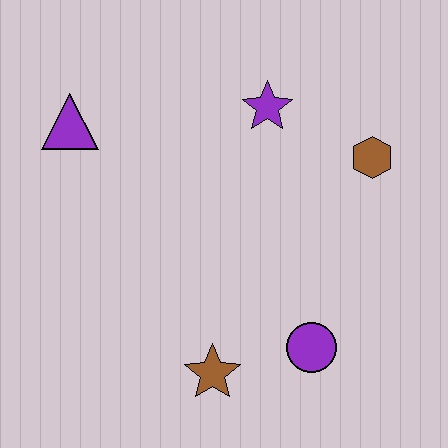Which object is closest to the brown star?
The purple circle is closest to the brown star.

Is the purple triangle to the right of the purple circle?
No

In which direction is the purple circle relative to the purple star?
The purple circle is below the purple star.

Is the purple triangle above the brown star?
Yes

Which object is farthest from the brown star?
The purple triangle is farthest from the brown star.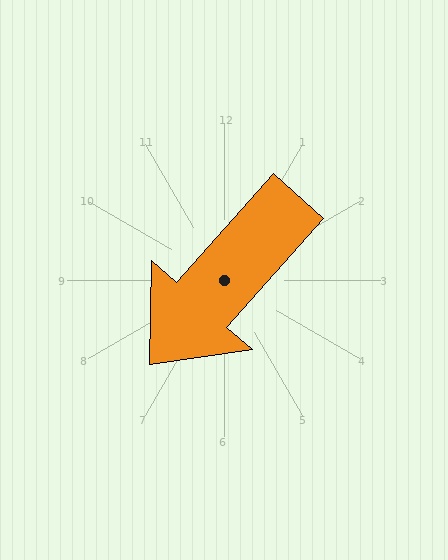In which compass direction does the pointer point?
Southwest.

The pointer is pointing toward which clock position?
Roughly 7 o'clock.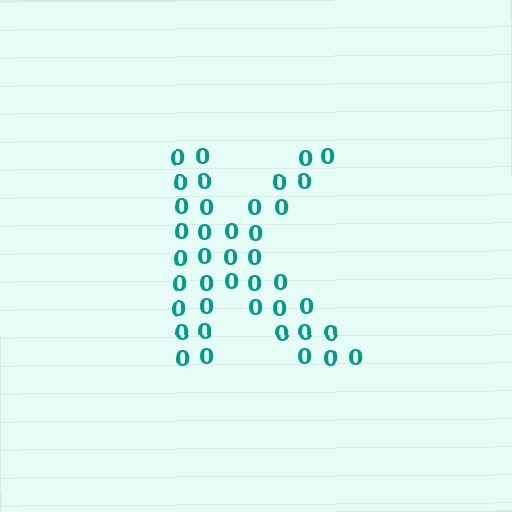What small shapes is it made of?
It is made of small digit 0's.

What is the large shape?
The large shape is the letter K.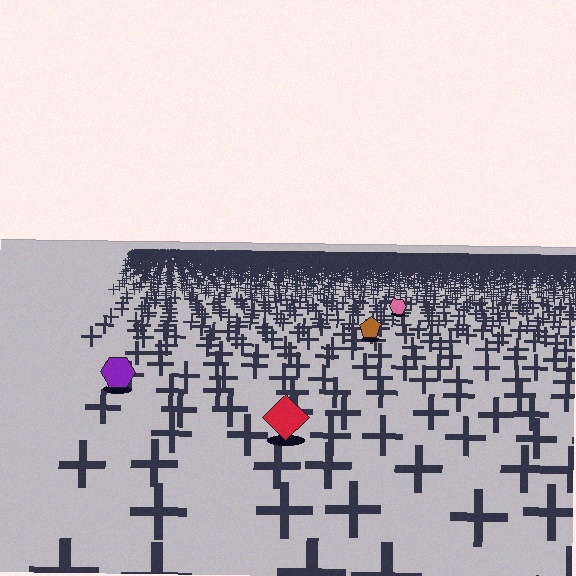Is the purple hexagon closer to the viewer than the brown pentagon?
Yes. The purple hexagon is closer — you can tell from the texture gradient: the ground texture is coarser near it.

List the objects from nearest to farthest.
From nearest to farthest: the red diamond, the purple hexagon, the brown pentagon, the pink hexagon.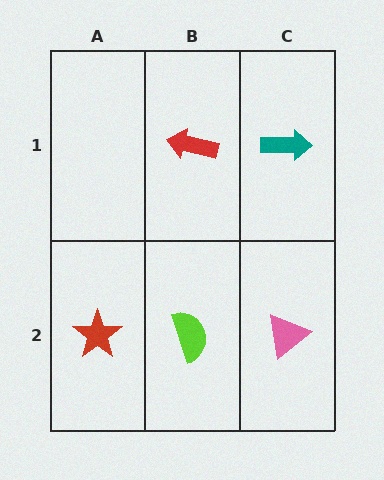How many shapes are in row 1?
2 shapes.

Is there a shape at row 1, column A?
No, that cell is empty.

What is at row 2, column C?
A pink triangle.